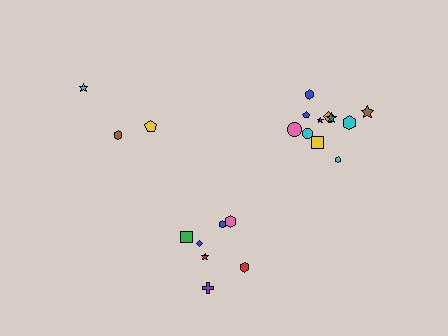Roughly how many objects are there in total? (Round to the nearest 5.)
Roughly 20 objects in total.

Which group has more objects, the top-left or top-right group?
The top-right group.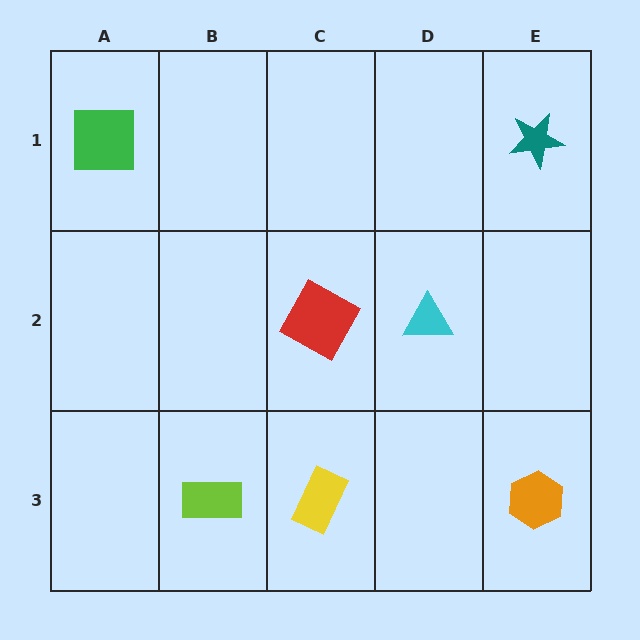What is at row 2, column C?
A red square.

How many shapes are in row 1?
2 shapes.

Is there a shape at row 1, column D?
No, that cell is empty.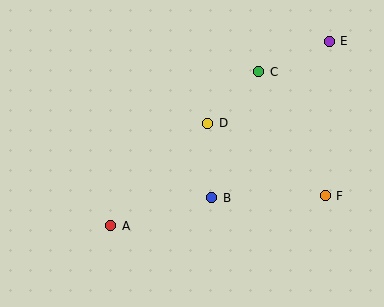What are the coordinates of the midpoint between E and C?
The midpoint between E and C is at (294, 57).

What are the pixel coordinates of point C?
Point C is at (259, 72).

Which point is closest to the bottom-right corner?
Point F is closest to the bottom-right corner.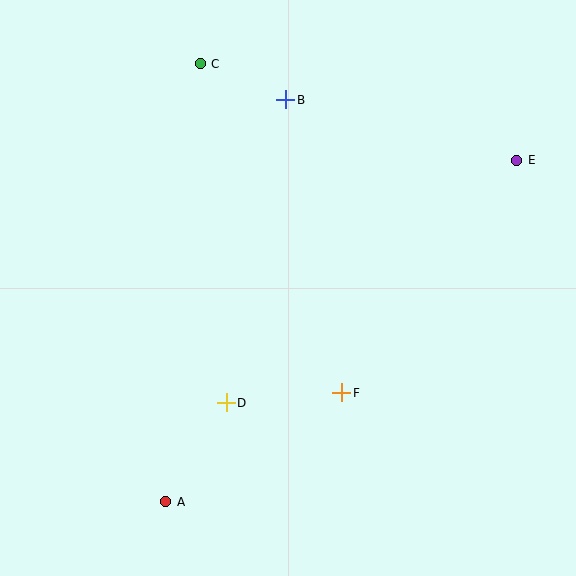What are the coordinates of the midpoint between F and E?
The midpoint between F and E is at (429, 276).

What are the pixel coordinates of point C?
Point C is at (200, 64).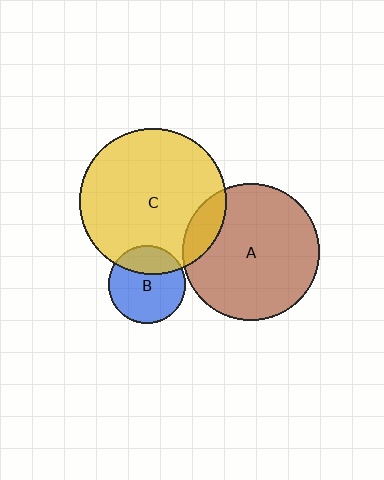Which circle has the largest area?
Circle C (yellow).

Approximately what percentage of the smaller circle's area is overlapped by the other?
Approximately 30%.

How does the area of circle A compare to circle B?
Approximately 3.1 times.